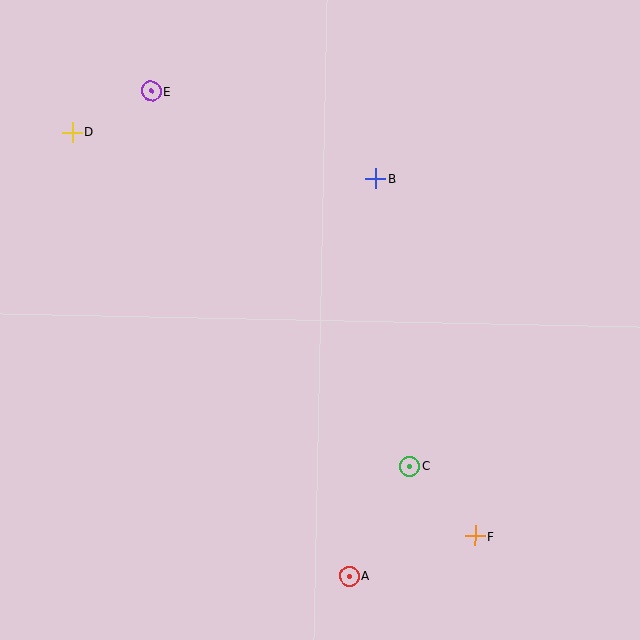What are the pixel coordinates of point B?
Point B is at (376, 179).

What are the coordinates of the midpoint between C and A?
The midpoint between C and A is at (379, 521).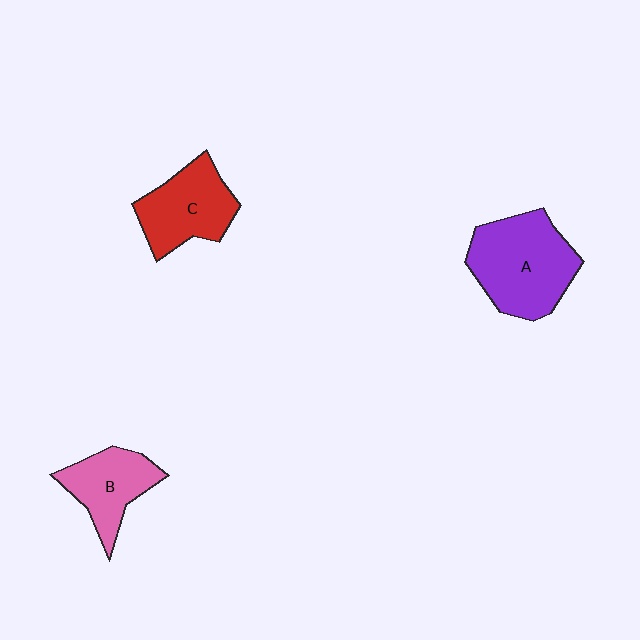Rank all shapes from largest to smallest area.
From largest to smallest: A (purple), C (red), B (pink).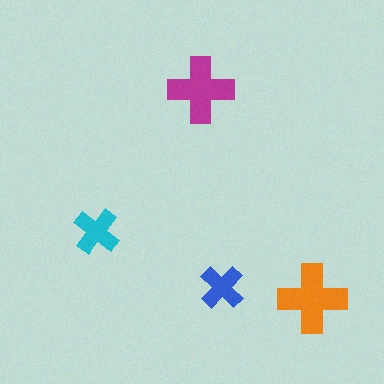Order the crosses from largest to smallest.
the orange one, the magenta one, the cyan one, the blue one.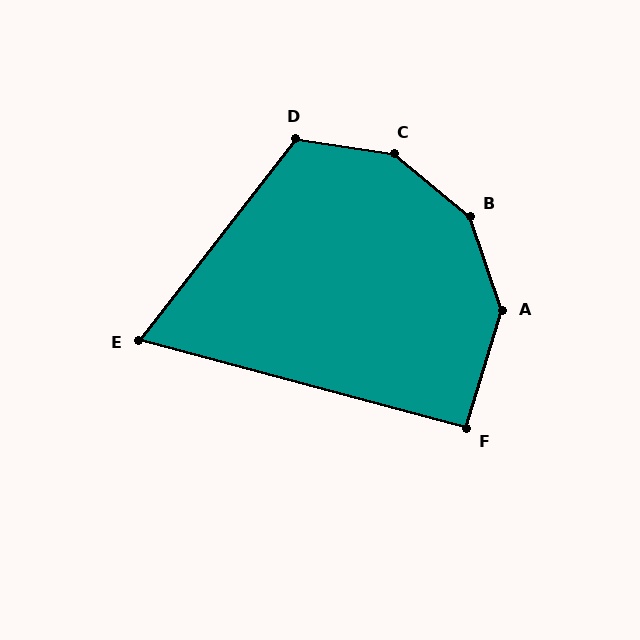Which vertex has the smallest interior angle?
E, at approximately 67 degrees.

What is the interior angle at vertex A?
Approximately 145 degrees (obtuse).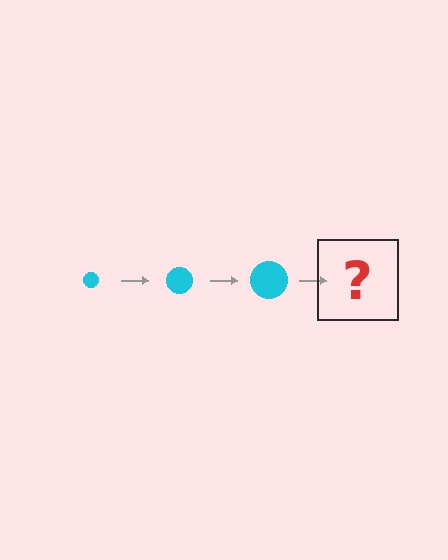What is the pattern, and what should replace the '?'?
The pattern is that the circle gets progressively larger each step. The '?' should be a cyan circle, larger than the previous one.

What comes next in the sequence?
The next element should be a cyan circle, larger than the previous one.